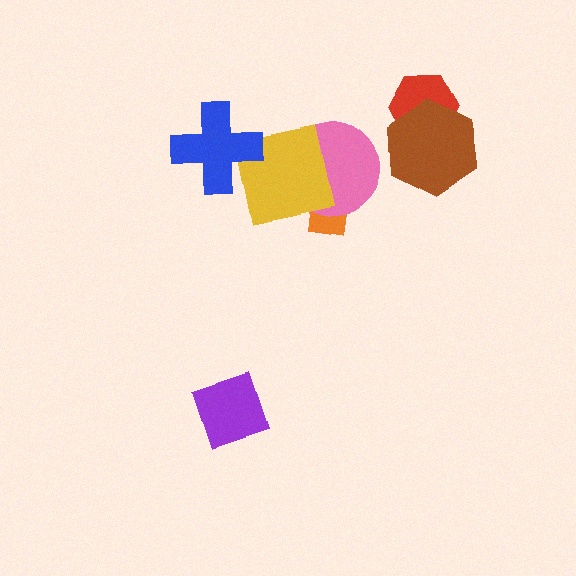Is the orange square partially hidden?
Yes, it is partially covered by another shape.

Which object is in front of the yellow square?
The blue cross is in front of the yellow square.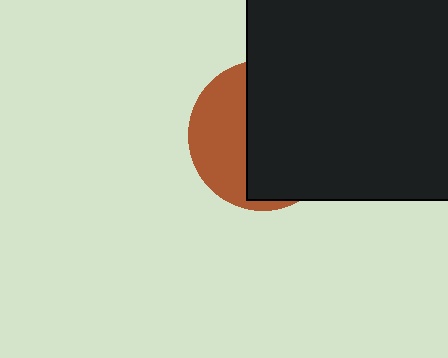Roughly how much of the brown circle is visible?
A small part of it is visible (roughly 38%).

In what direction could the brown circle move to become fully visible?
The brown circle could move left. That would shift it out from behind the black rectangle entirely.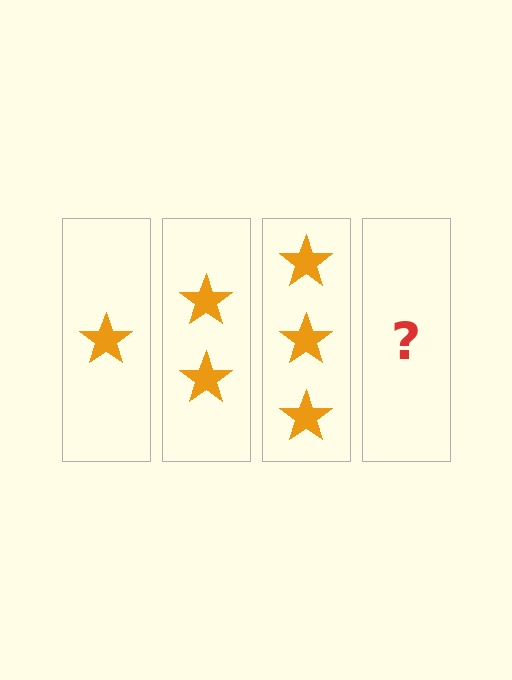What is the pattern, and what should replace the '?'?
The pattern is that each step adds one more star. The '?' should be 4 stars.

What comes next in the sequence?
The next element should be 4 stars.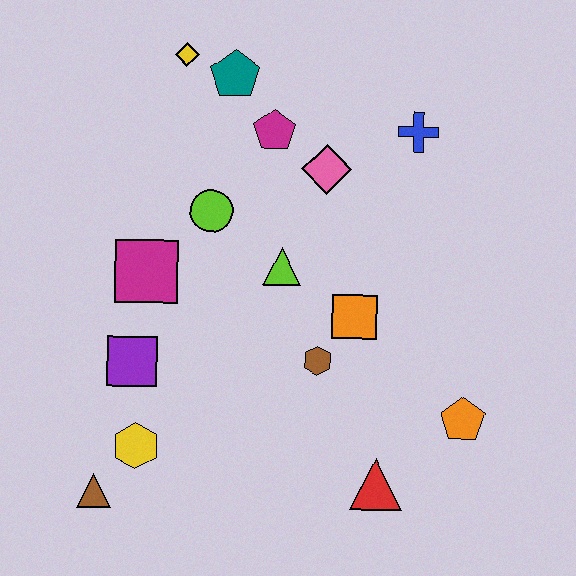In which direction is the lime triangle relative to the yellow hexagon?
The lime triangle is above the yellow hexagon.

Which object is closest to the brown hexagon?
The orange square is closest to the brown hexagon.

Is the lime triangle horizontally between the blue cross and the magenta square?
Yes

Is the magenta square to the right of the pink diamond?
No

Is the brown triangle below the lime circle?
Yes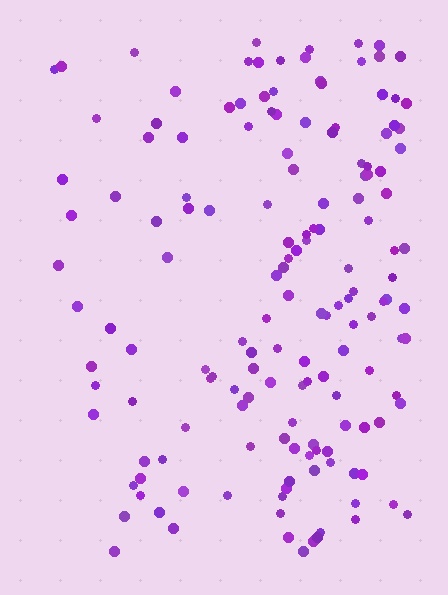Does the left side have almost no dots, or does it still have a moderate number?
Still a moderate number, just noticeably fewer than the right.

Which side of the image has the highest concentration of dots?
The right.